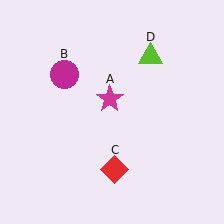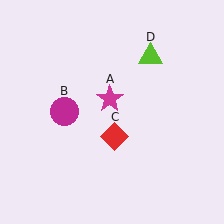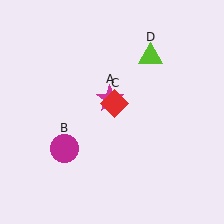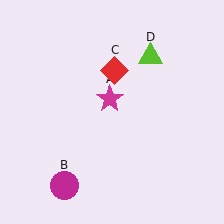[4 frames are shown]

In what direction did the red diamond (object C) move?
The red diamond (object C) moved up.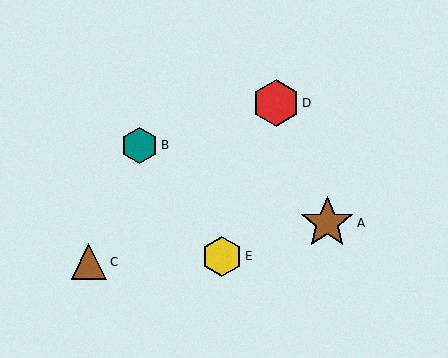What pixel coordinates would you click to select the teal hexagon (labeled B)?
Click at (140, 145) to select the teal hexagon B.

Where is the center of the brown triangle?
The center of the brown triangle is at (89, 262).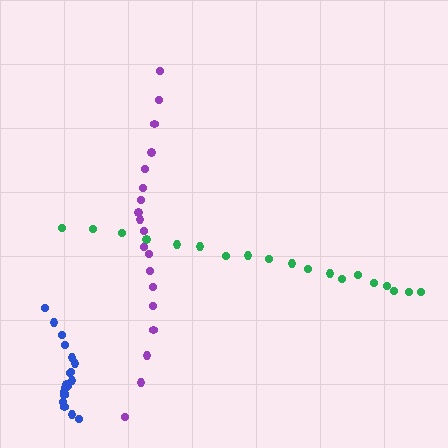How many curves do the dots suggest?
There are 3 distinct paths.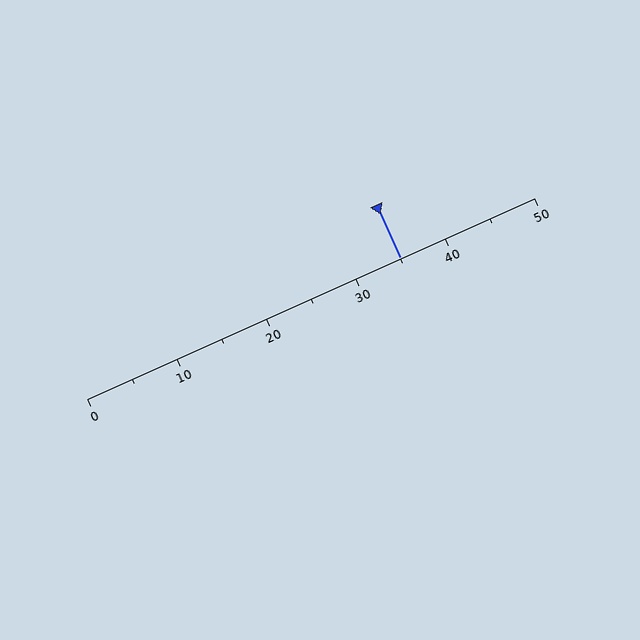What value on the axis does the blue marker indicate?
The marker indicates approximately 35.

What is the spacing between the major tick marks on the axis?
The major ticks are spaced 10 apart.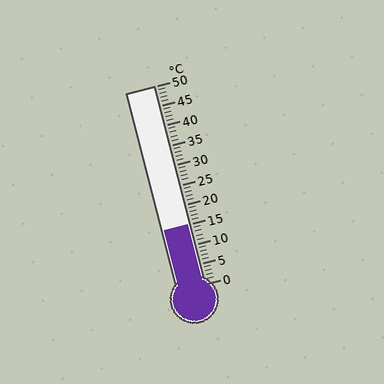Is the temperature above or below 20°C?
The temperature is below 20°C.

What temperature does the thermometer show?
The thermometer shows approximately 15°C.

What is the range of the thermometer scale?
The thermometer scale ranges from 0°C to 50°C.